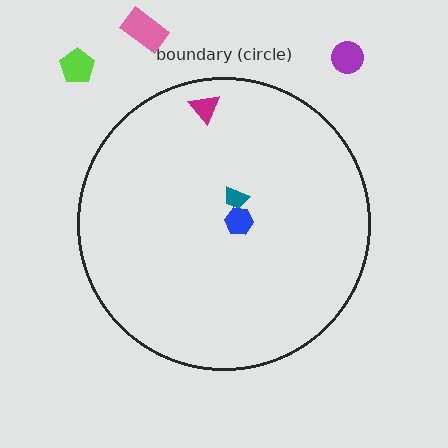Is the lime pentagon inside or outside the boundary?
Outside.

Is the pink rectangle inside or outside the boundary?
Outside.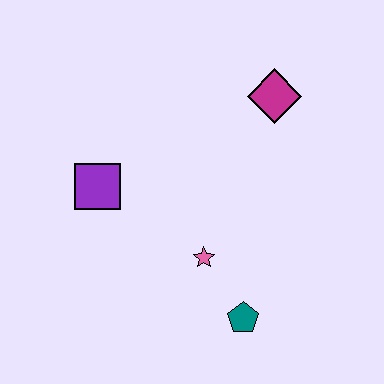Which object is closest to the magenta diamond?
The pink star is closest to the magenta diamond.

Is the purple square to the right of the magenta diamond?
No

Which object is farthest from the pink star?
The magenta diamond is farthest from the pink star.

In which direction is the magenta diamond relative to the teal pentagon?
The magenta diamond is above the teal pentagon.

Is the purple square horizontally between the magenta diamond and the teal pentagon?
No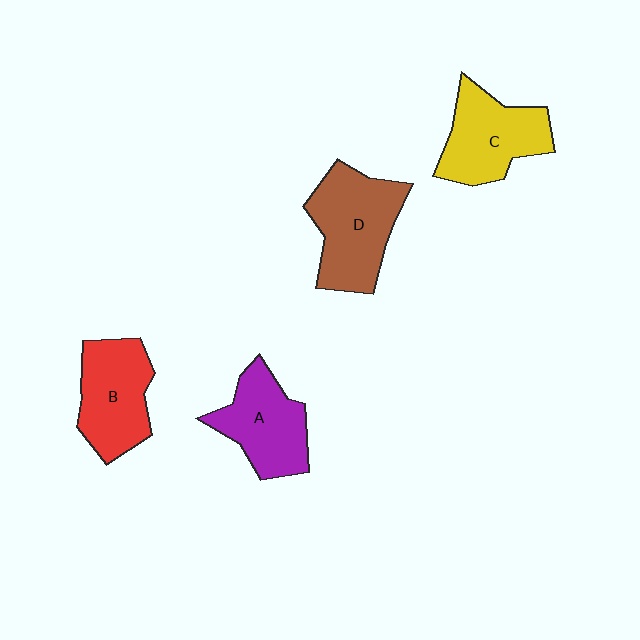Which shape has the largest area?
Shape D (brown).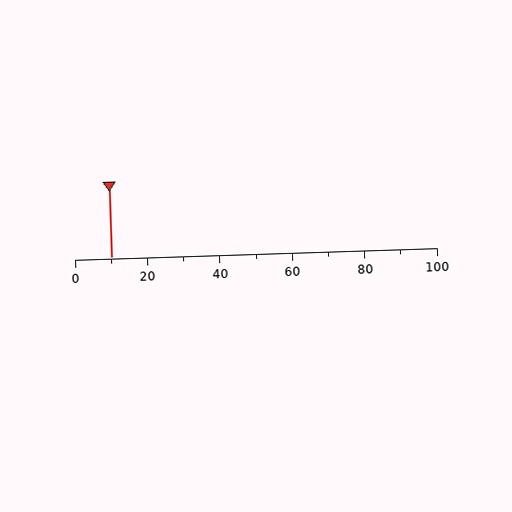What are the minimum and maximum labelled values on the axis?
The axis runs from 0 to 100.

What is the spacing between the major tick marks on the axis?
The major ticks are spaced 20 apart.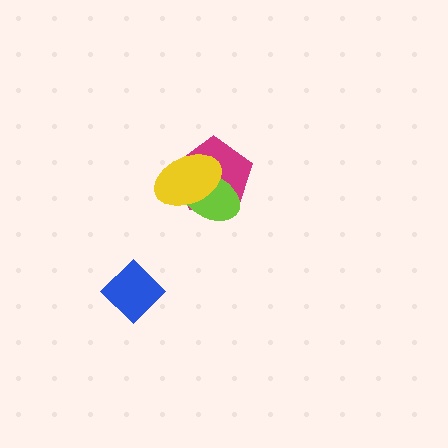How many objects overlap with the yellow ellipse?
2 objects overlap with the yellow ellipse.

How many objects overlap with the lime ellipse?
2 objects overlap with the lime ellipse.